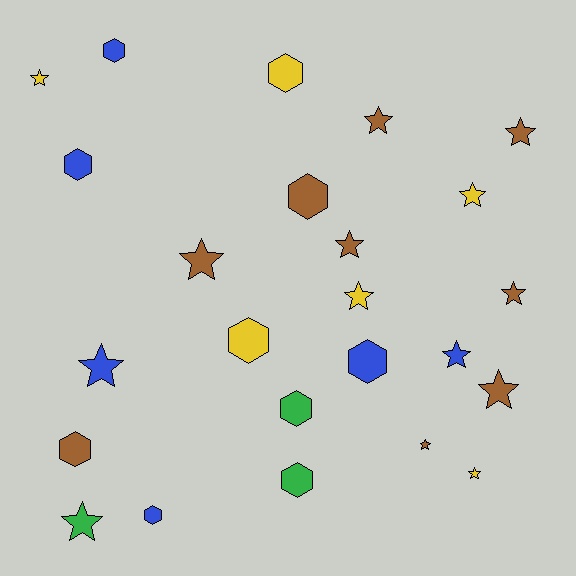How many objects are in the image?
There are 24 objects.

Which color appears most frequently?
Brown, with 9 objects.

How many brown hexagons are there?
There are 2 brown hexagons.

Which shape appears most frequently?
Star, with 14 objects.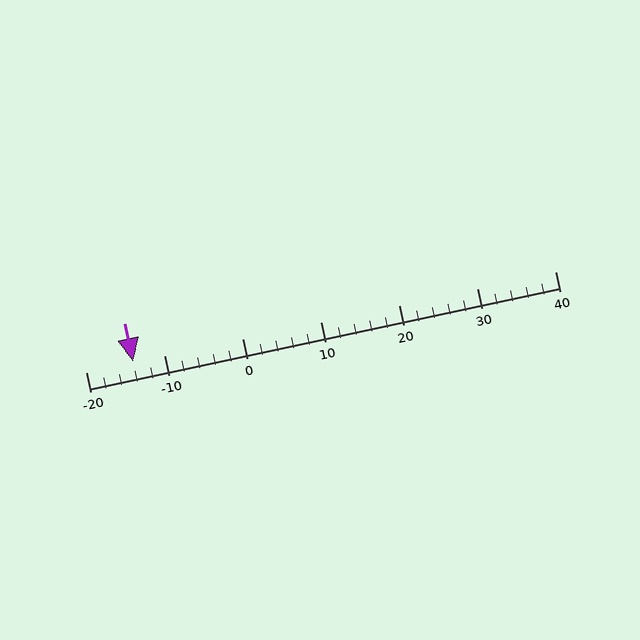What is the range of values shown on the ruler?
The ruler shows values from -20 to 40.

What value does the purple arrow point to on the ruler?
The purple arrow points to approximately -14.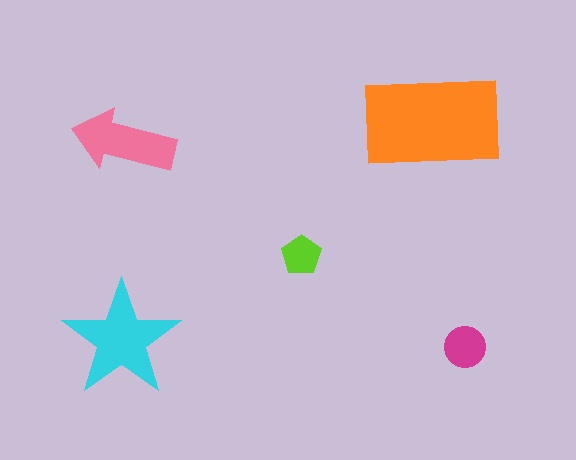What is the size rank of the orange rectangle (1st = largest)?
1st.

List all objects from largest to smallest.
The orange rectangle, the cyan star, the pink arrow, the magenta circle, the lime pentagon.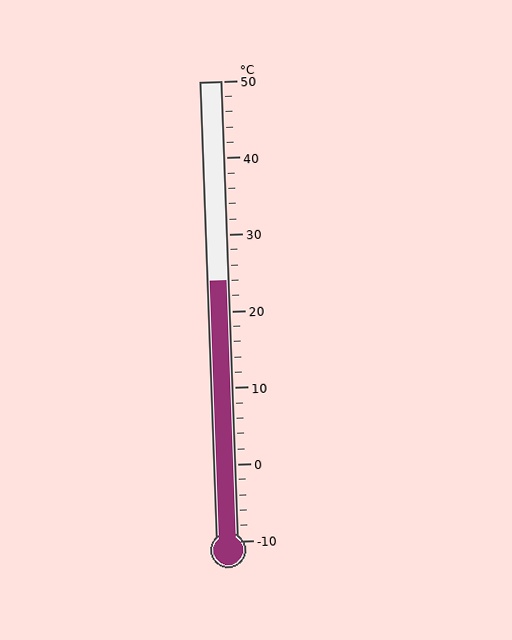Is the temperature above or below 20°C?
The temperature is above 20°C.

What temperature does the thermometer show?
The thermometer shows approximately 24°C.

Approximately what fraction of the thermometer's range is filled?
The thermometer is filled to approximately 55% of its range.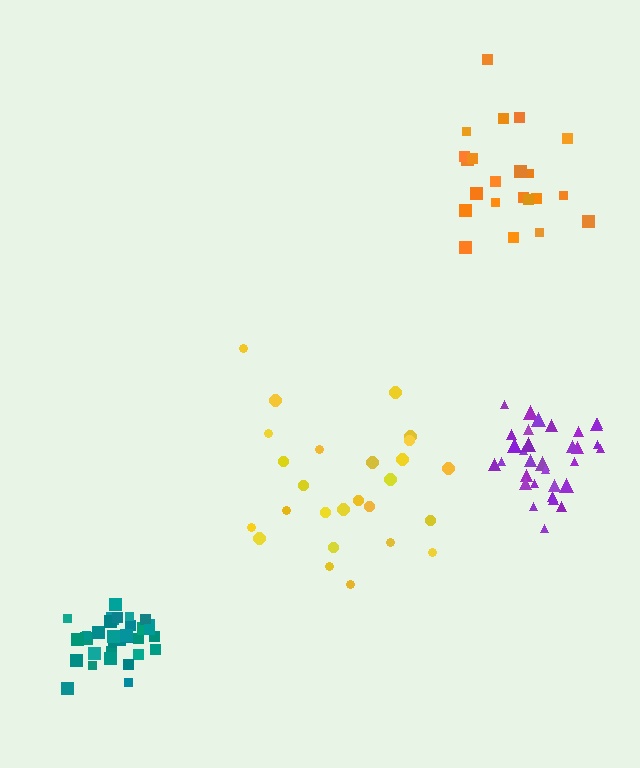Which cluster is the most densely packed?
Teal.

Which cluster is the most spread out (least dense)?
Yellow.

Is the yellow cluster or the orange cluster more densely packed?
Orange.